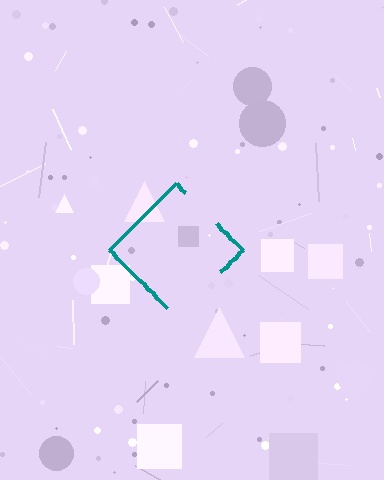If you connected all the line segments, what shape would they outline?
They would outline a diamond.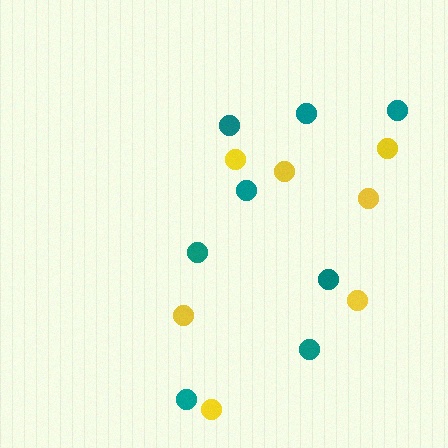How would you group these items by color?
There are 2 groups: one group of teal circles (8) and one group of yellow circles (7).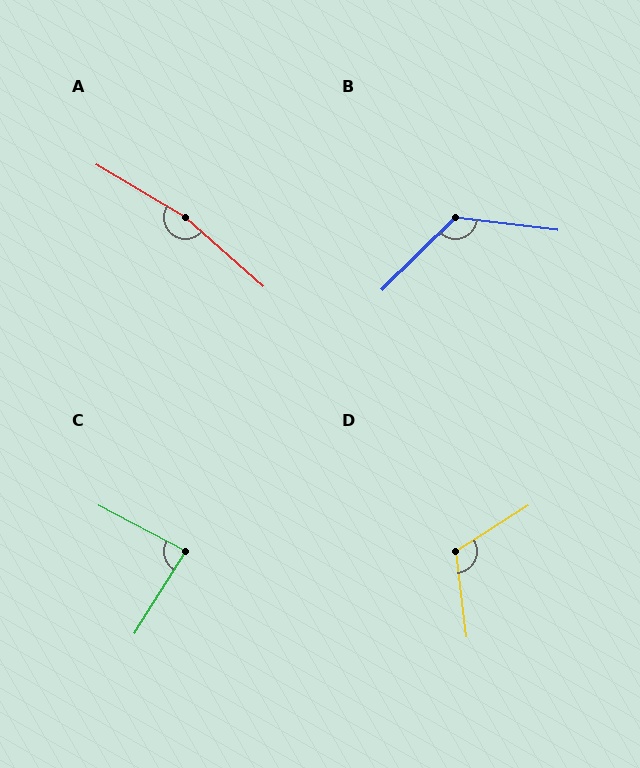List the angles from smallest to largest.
C (86°), D (116°), B (129°), A (169°).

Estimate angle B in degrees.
Approximately 129 degrees.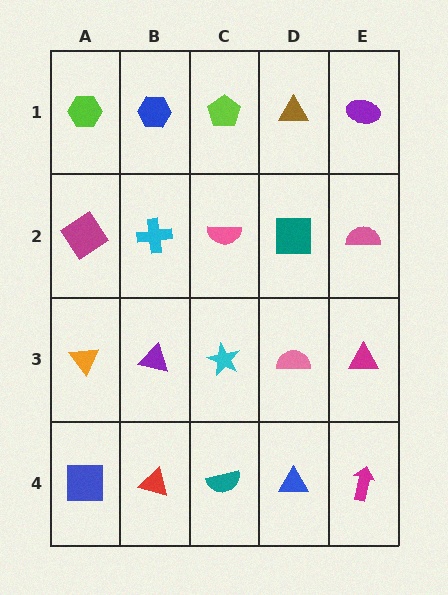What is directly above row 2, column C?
A lime pentagon.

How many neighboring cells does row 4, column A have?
2.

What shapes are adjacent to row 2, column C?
A lime pentagon (row 1, column C), a cyan star (row 3, column C), a cyan cross (row 2, column B), a teal square (row 2, column D).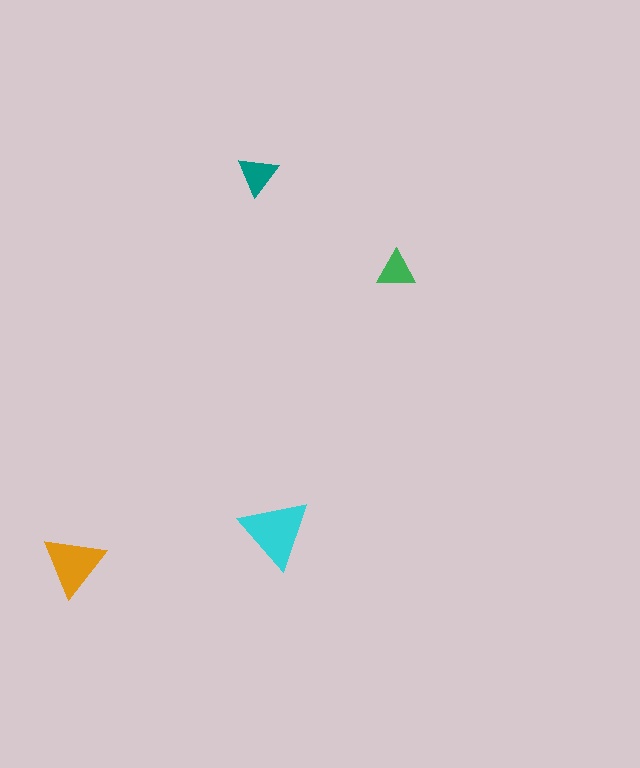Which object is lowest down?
The orange triangle is bottommost.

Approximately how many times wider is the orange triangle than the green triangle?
About 1.5 times wider.